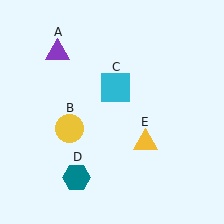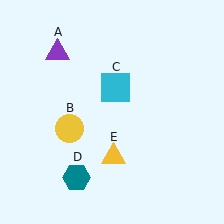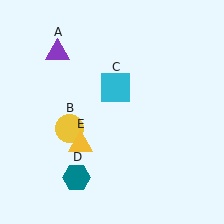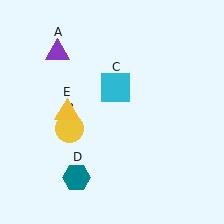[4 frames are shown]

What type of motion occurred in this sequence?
The yellow triangle (object E) rotated clockwise around the center of the scene.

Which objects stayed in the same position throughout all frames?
Purple triangle (object A) and yellow circle (object B) and cyan square (object C) and teal hexagon (object D) remained stationary.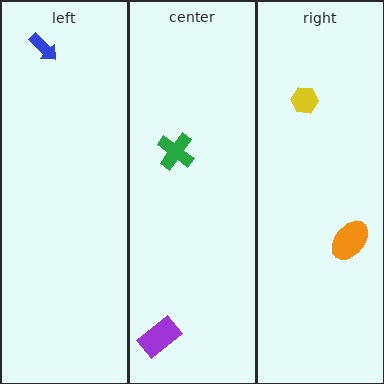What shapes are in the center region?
The green cross, the purple rectangle.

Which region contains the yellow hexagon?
The right region.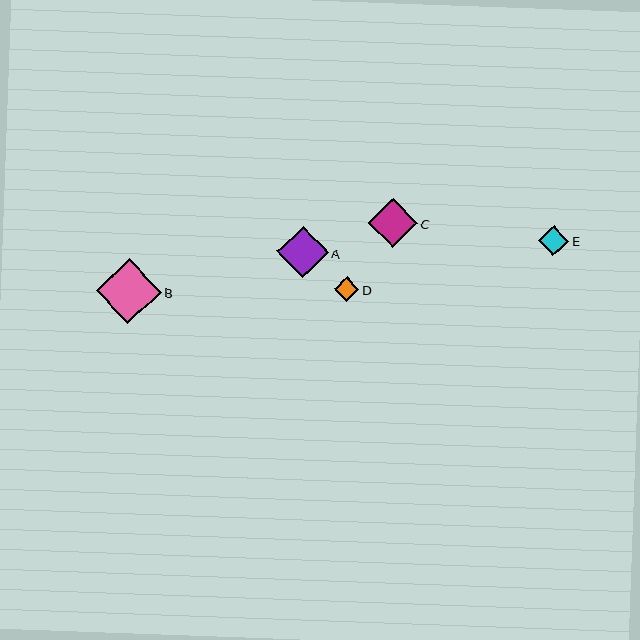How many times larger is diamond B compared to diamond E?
Diamond B is approximately 2.1 times the size of diamond E.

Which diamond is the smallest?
Diamond D is the smallest with a size of approximately 25 pixels.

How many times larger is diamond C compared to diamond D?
Diamond C is approximately 2.0 times the size of diamond D.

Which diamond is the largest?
Diamond B is the largest with a size of approximately 65 pixels.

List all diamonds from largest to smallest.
From largest to smallest: B, A, C, E, D.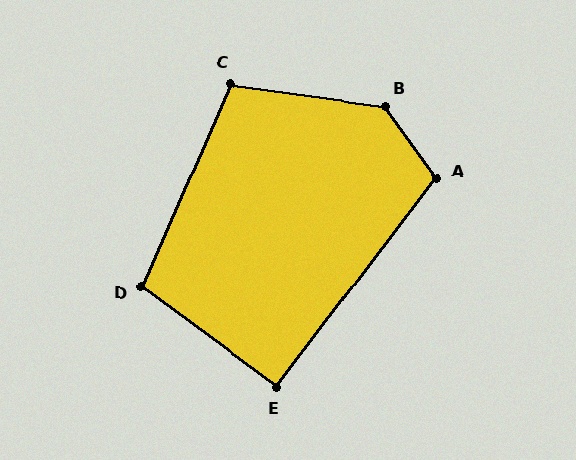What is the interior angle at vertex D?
Approximately 103 degrees (obtuse).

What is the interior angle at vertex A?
Approximately 107 degrees (obtuse).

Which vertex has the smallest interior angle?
E, at approximately 91 degrees.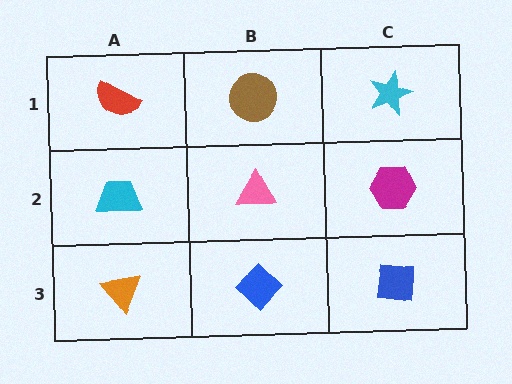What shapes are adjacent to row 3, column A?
A cyan trapezoid (row 2, column A), a blue diamond (row 3, column B).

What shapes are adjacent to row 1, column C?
A magenta hexagon (row 2, column C), a brown circle (row 1, column B).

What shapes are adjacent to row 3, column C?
A magenta hexagon (row 2, column C), a blue diamond (row 3, column B).